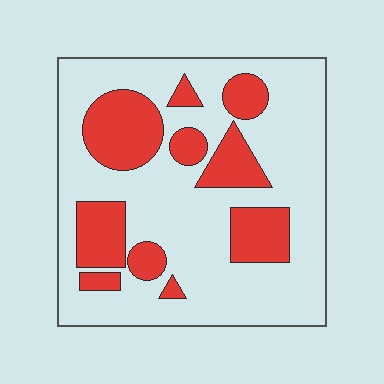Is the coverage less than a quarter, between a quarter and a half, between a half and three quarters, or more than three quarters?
Between a quarter and a half.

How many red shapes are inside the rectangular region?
10.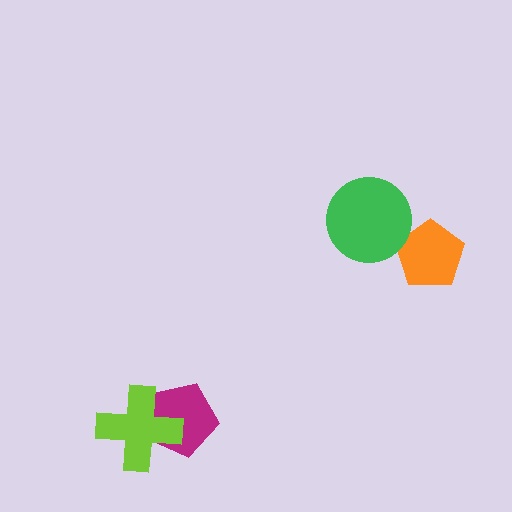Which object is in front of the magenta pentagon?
The lime cross is in front of the magenta pentagon.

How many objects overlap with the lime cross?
1 object overlaps with the lime cross.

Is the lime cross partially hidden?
No, no other shape covers it.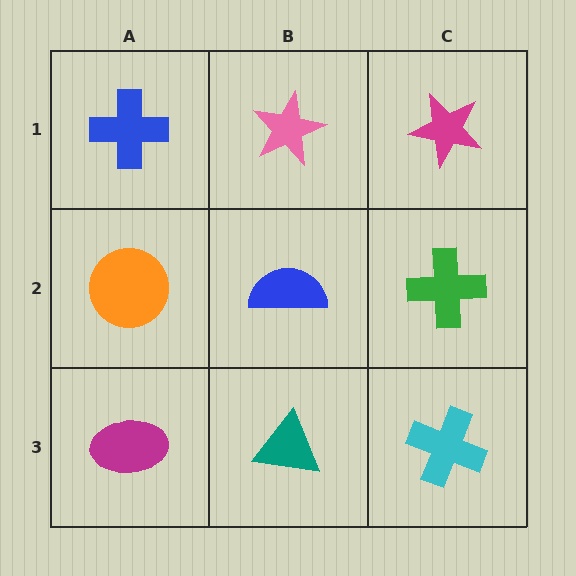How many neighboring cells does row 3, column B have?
3.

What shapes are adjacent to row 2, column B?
A pink star (row 1, column B), a teal triangle (row 3, column B), an orange circle (row 2, column A), a green cross (row 2, column C).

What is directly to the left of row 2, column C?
A blue semicircle.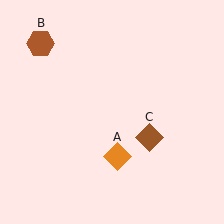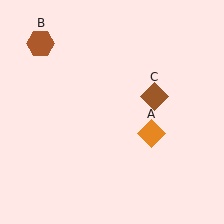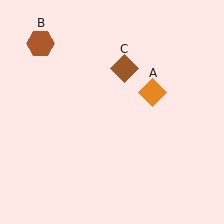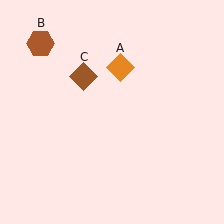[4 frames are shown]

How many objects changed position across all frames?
2 objects changed position: orange diamond (object A), brown diamond (object C).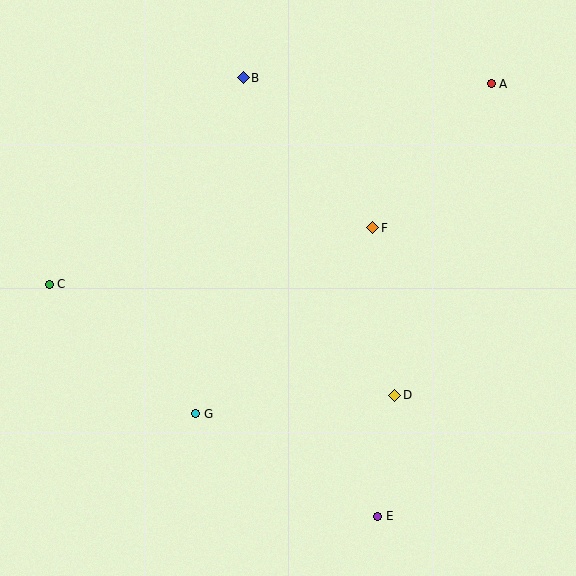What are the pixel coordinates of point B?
Point B is at (243, 78).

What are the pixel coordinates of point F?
Point F is at (372, 228).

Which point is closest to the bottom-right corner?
Point E is closest to the bottom-right corner.